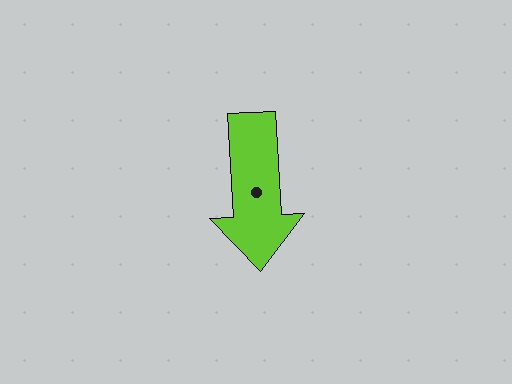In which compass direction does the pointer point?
South.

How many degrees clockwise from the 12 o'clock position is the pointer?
Approximately 177 degrees.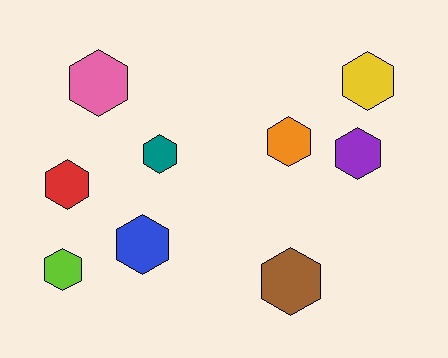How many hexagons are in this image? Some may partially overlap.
There are 9 hexagons.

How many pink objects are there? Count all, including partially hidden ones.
There is 1 pink object.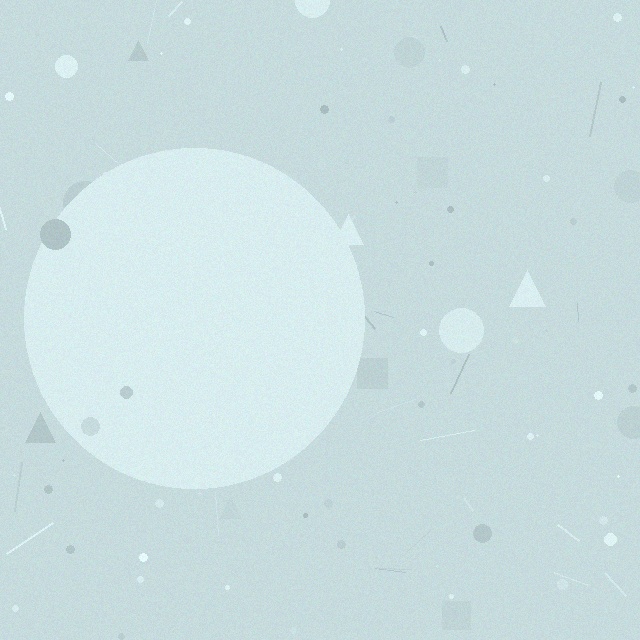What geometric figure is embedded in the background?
A circle is embedded in the background.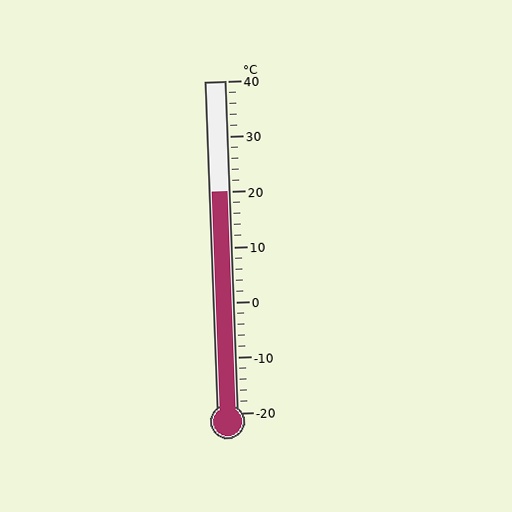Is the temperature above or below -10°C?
The temperature is above -10°C.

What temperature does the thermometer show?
The thermometer shows approximately 20°C.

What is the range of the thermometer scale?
The thermometer scale ranges from -20°C to 40°C.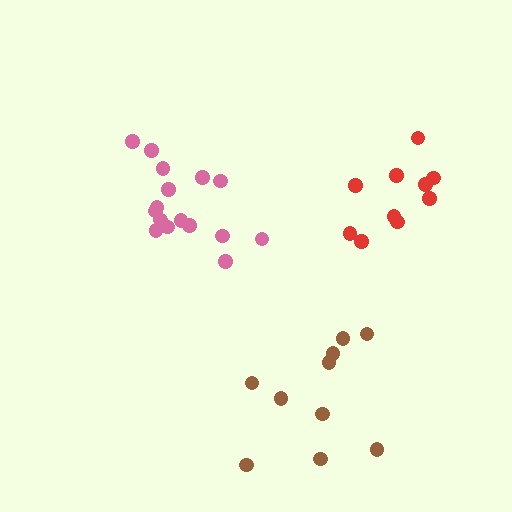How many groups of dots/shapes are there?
There are 3 groups.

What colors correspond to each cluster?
The clusters are colored: pink, red, brown.